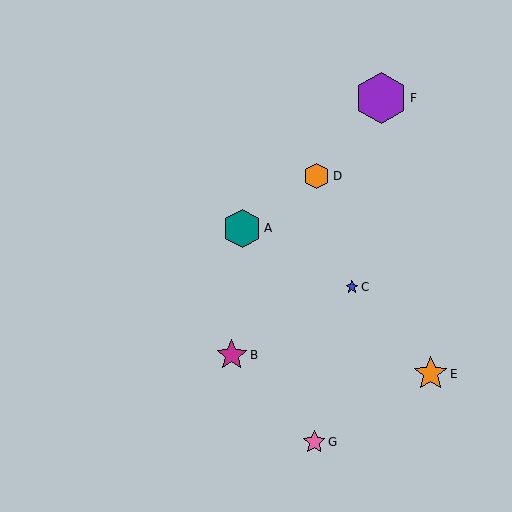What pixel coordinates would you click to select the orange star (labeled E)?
Click at (431, 374) to select the orange star E.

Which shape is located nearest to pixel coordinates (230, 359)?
The magenta star (labeled B) at (232, 355) is nearest to that location.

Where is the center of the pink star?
The center of the pink star is at (314, 442).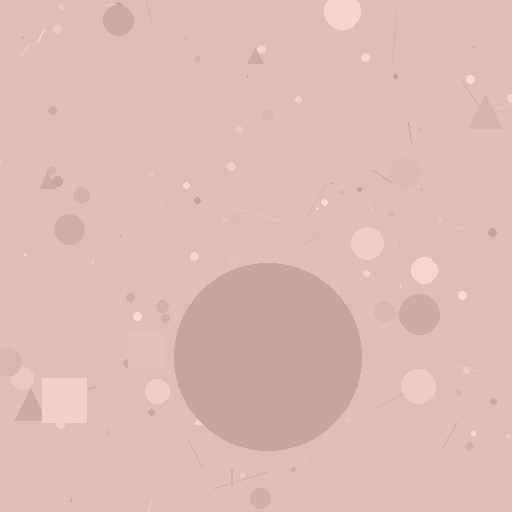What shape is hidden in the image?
A circle is hidden in the image.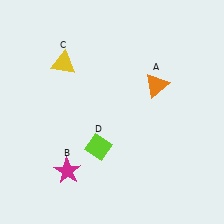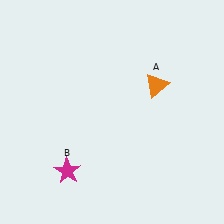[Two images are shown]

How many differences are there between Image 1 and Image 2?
There are 2 differences between the two images.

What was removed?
The lime diamond (D), the yellow triangle (C) were removed in Image 2.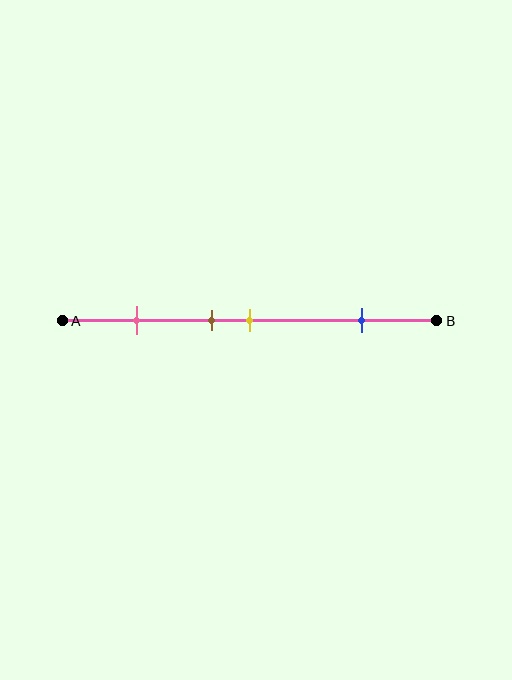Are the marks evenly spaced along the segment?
No, the marks are not evenly spaced.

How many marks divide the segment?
There are 4 marks dividing the segment.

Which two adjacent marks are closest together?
The brown and yellow marks are the closest adjacent pair.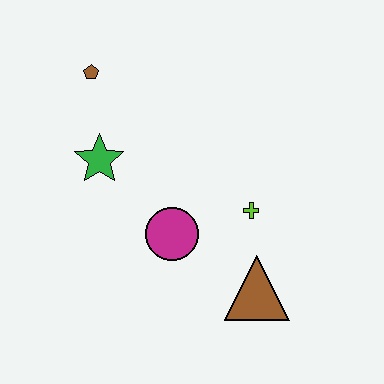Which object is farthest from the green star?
The brown triangle is farthest from the green star.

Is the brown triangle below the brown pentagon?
Yes